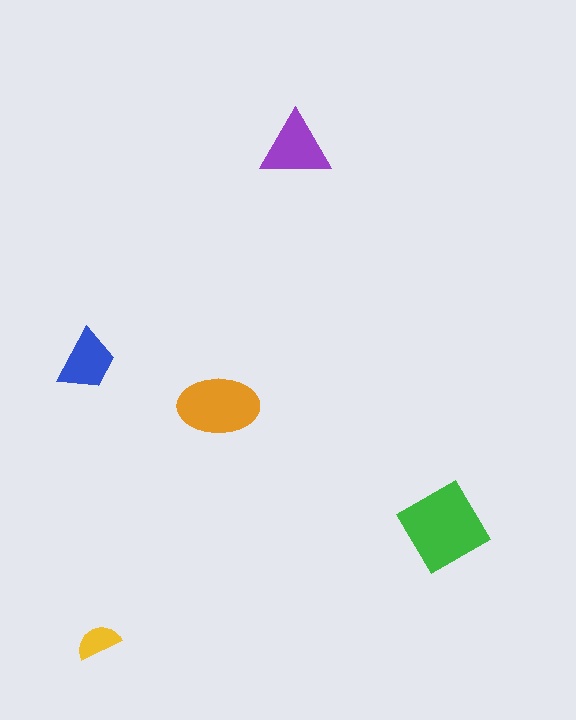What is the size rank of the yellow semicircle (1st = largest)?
5th.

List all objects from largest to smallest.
The green diamond, the orange ellipse, the purple triangle, the blue trapezoid, the yellow semicircle.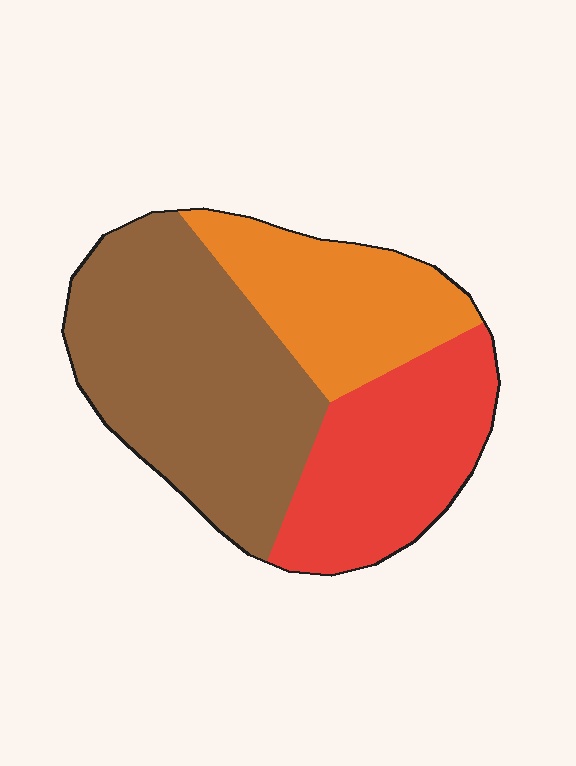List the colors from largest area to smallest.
From largest to smallest: brown, red, orange.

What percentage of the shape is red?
Red takes up between a quarter and a half of the shape.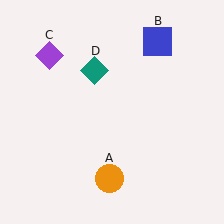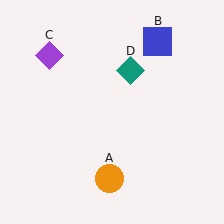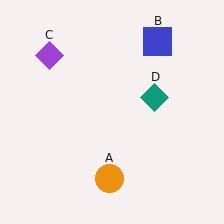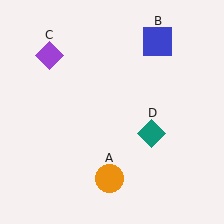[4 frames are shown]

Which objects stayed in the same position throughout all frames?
Orange circle (object A) and blue square (object B) and purple diamond (object C) remained stationary.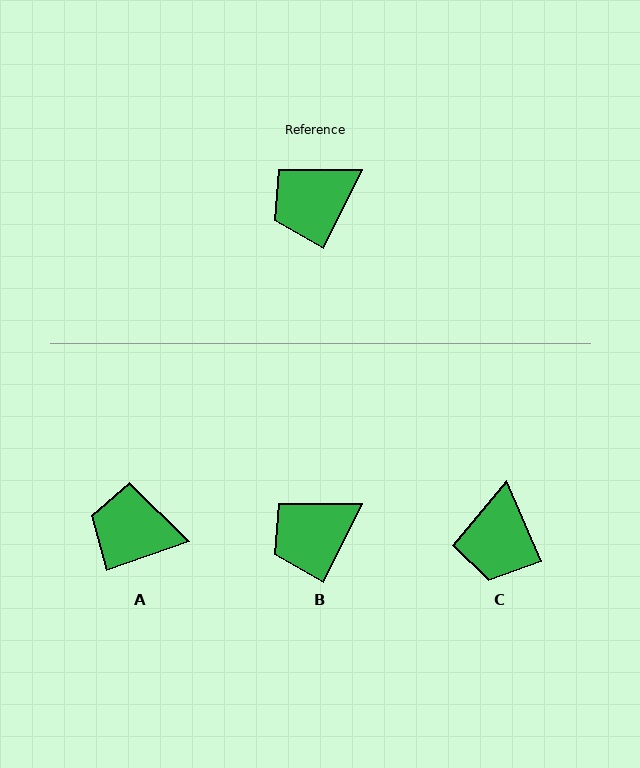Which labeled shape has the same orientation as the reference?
B.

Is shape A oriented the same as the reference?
No, it is off by about 45 degrees.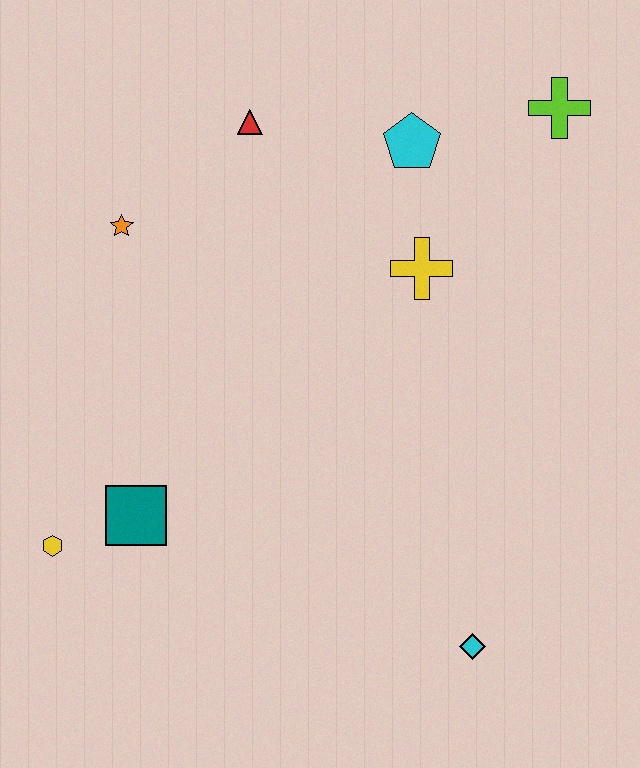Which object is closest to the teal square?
The yellow hexagon is closest to the teal square.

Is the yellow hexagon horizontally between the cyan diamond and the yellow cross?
No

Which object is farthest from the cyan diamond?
The red triangle is farthest from the cyan diamond.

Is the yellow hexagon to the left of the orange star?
Yes